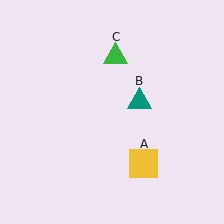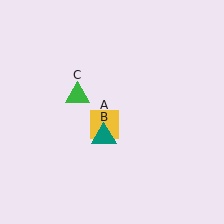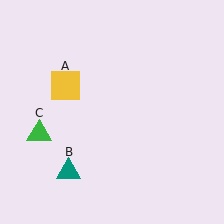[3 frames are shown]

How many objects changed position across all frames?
3 objects changed position: yellow square (object A), teal triangle (object B), green triangle (object C).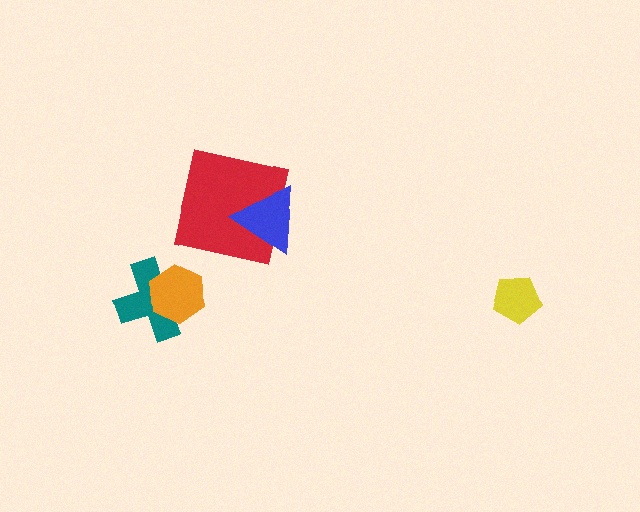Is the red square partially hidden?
Yes, it is partially covered by another shape.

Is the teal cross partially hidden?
Yes, it is partially covered by another shape.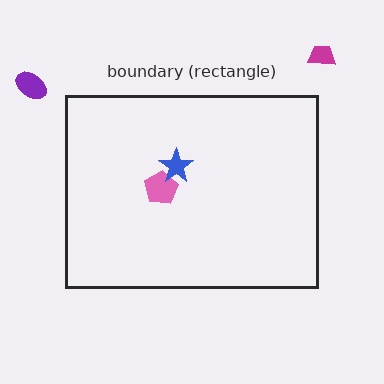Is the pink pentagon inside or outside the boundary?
Inside.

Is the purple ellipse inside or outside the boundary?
Outside.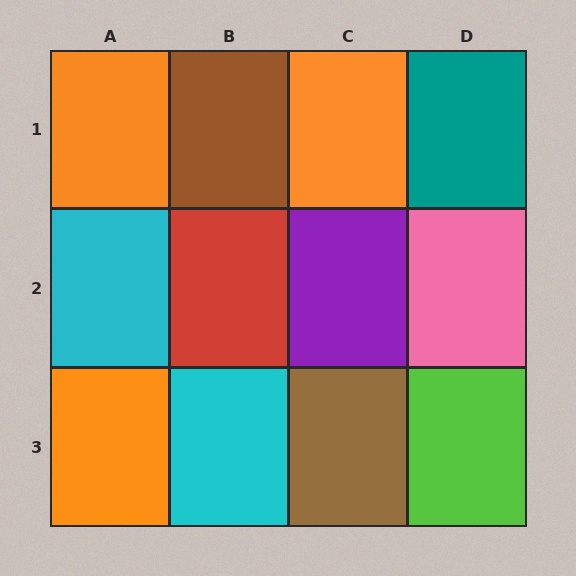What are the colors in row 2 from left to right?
Cyan, red, purple, pink.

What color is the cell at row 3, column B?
Cyan.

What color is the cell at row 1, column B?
Brown.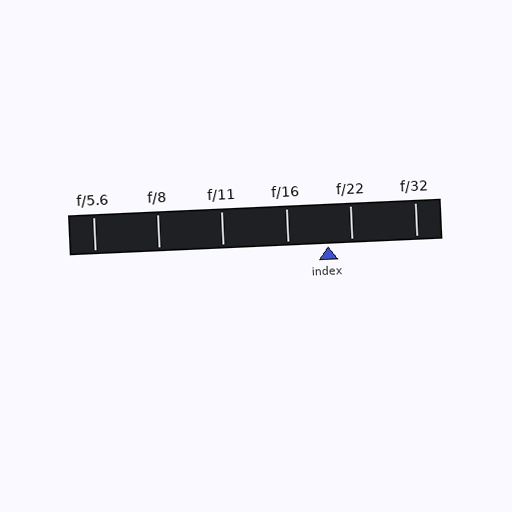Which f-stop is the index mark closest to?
The index mark is closest to f/22.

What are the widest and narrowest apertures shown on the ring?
The widest aperture shown is f/5.6 and the narrowest is f/32.